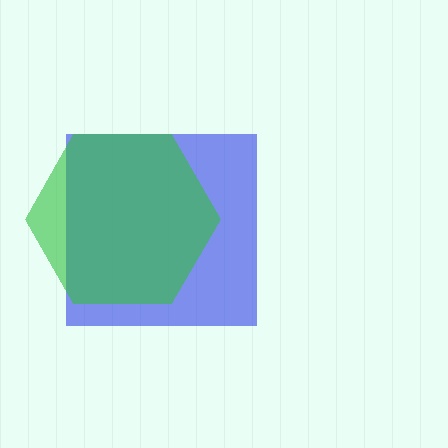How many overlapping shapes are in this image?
There are 2 overlapping shapes in the image.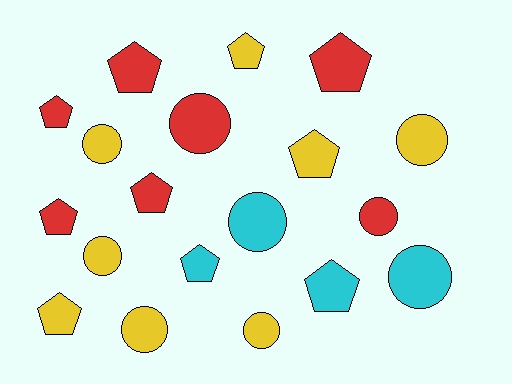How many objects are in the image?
There are 19 objects.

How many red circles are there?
There are 2 red circles.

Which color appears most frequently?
Yellow, with 8 objects.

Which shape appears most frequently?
Pentagon, with 10 objects.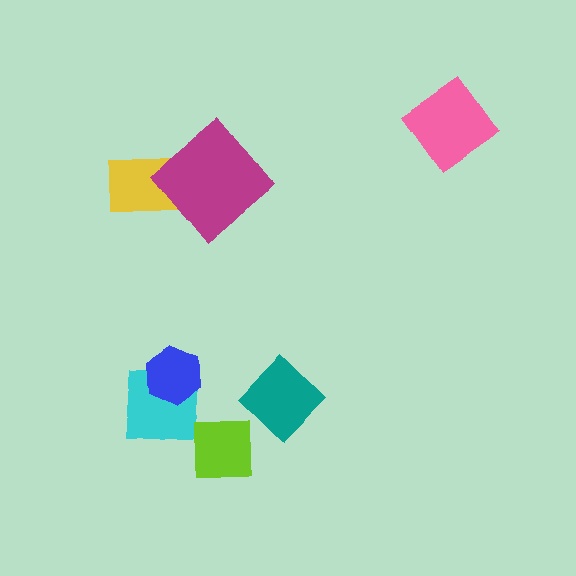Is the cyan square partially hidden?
Yes, it is partially covered by another shape.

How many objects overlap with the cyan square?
1 object overlaps with the cyan square.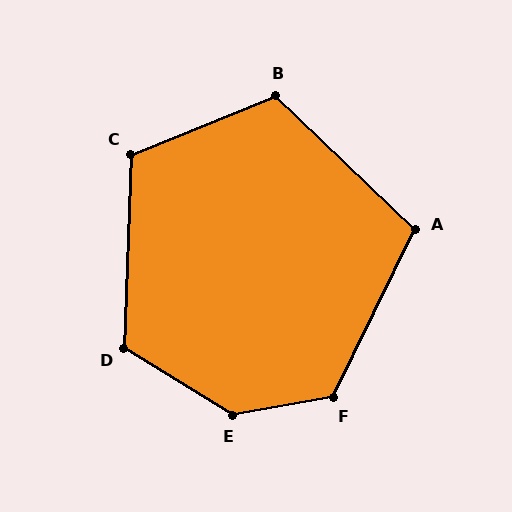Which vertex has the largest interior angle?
E, at approximately 138 degrees.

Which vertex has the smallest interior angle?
A, at approximately 108 degrees.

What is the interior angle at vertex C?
Approximately 114 degrees (obtuse).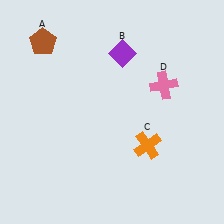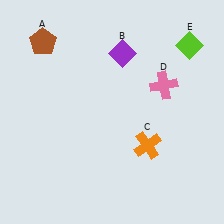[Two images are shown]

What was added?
A lime diamond (E) was added in Image 2.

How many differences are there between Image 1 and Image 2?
There is 1 difference between the two images.